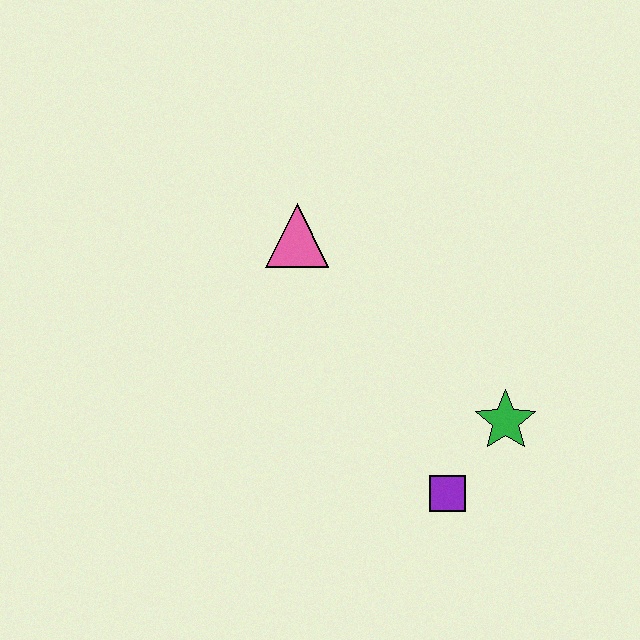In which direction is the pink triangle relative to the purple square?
The pink triangle is above the purple square.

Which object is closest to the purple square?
The green star is closest to the purple square.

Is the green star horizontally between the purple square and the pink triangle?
No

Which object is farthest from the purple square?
The pink triangle is farthest from the purple square.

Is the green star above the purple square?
Yes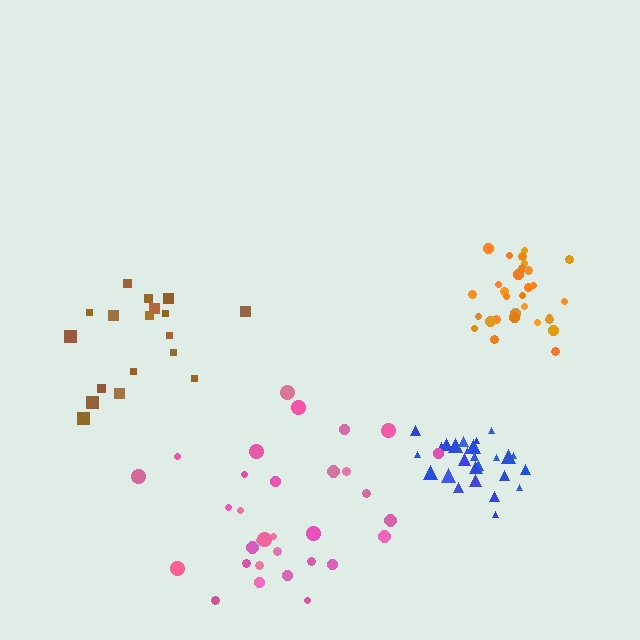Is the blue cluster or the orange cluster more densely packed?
Blue.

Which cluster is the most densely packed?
Blue.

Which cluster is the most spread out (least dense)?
Brown.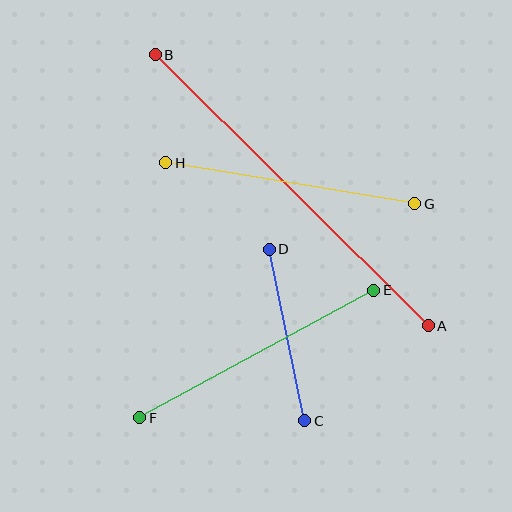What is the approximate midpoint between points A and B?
The midpoint is at approximately (292, 190) pixels.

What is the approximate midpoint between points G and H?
The midpoint is at approximately (290, 183) pixels.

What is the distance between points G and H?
The distance is approximately 252 pixels.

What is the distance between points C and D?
The distance is approximately 175 pixels.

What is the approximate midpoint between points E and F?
The midpoint is at approximately (257, 354) pixels.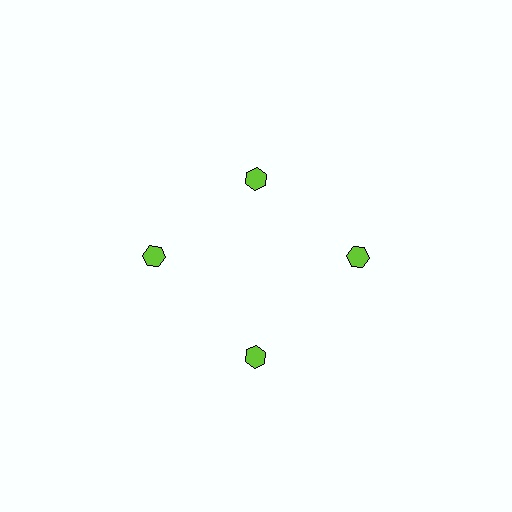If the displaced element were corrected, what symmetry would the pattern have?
It would have 4-fold rotational symmetry — the pattern would map onto itself every 90 degrees.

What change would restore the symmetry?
The symmetry would be restored by moving it outward, back onto the ring so that all 4 hexagons sit at equal angles and equal distance from the center.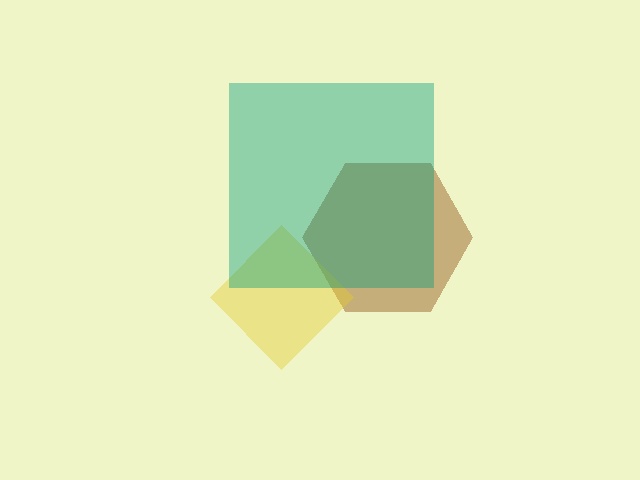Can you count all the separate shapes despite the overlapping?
Yes, there are 3 separate shapes.